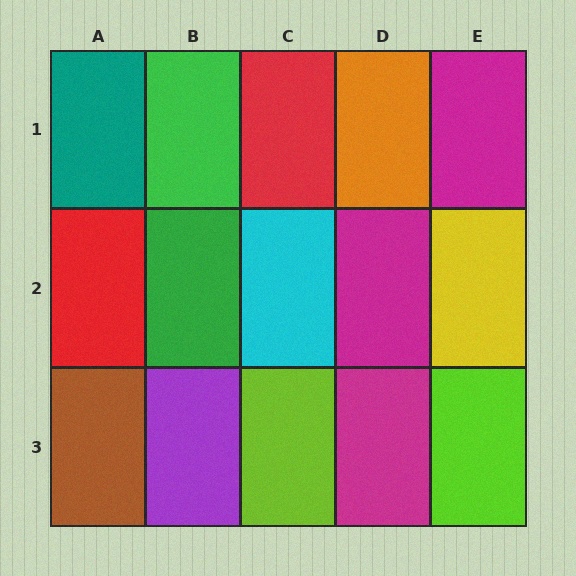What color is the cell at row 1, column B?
Green.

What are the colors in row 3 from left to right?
Brown, purple, lime, magenta, lime.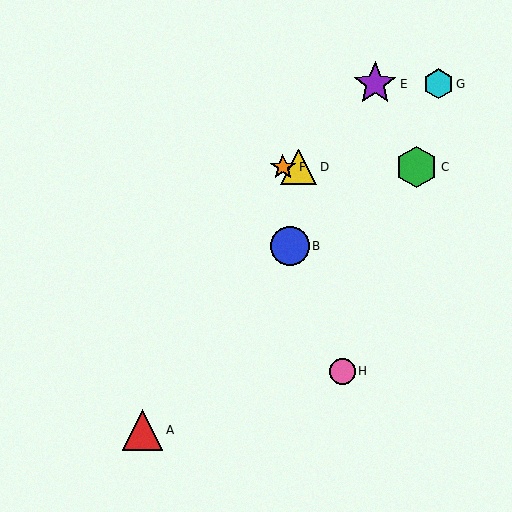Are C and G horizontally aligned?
No, C is at y≈167 and G is at y≈84.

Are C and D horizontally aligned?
Yes, both are at y≈167.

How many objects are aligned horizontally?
3 objects (C, D, F) are aligned horizontally.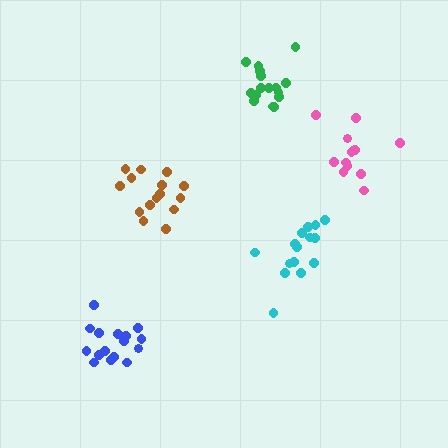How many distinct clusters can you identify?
There are 5 distinct clusters.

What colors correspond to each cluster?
The clusters are colored: brown, cyan, blue, pink, green.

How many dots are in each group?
Group 1: 15 dots, Group 2: 15 dots, Group 3: 16 dots, Group 4: 13 dots, Group 5: 17 dots (76 total).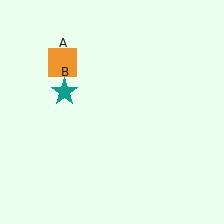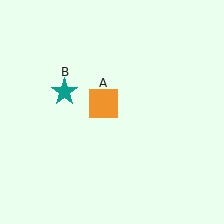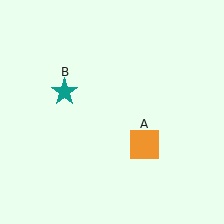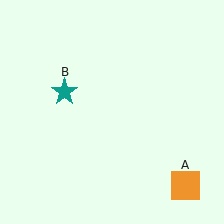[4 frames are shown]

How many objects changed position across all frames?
1 object changed position: orange square (object A).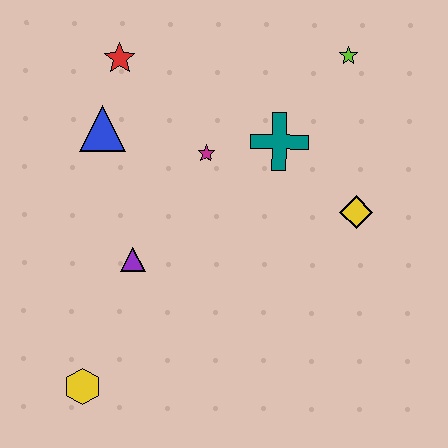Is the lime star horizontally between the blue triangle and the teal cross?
No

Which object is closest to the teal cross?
The magenta star is closest to the teal cross.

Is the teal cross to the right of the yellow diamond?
No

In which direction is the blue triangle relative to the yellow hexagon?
The blue triangle is above the yellow hexagon.